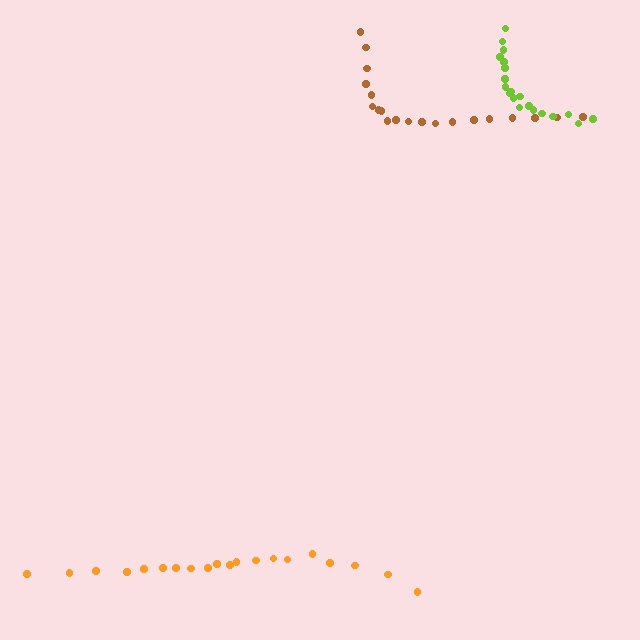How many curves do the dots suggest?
There are 3 distinct paths.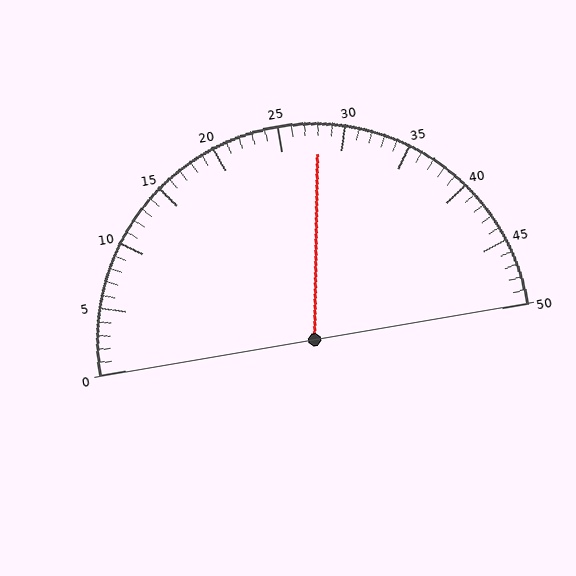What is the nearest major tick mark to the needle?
The nearest major tick mark is 30.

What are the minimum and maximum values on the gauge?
The gauge ranges from 0 to 50.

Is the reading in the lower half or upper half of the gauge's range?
The reading is in the upper half of the range (0 to 50).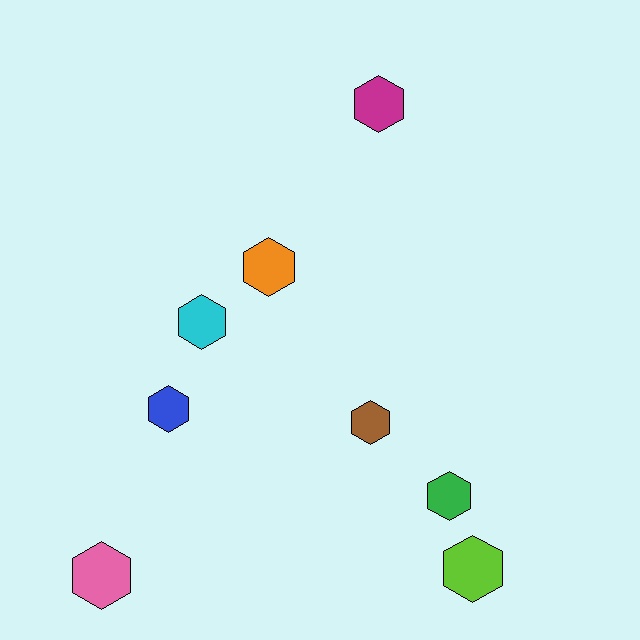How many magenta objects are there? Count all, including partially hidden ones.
There is 1 magenta object.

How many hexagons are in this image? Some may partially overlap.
There are 8 hexagons.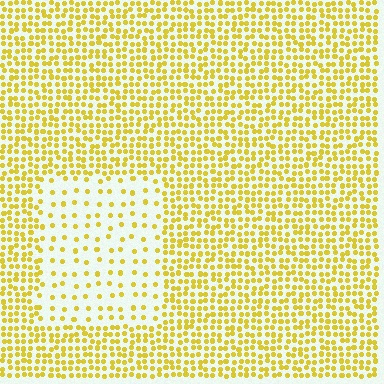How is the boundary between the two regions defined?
The boundary is defined by a change in element density (approximately 2.9x ratio). All elements are the same color, size, and shape.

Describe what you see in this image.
The image contains small yellow elements arranged at two different densities. A rectangle-shaped region is visible where the elements are less densely packed than the surrounding area.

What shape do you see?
I see a rectangle.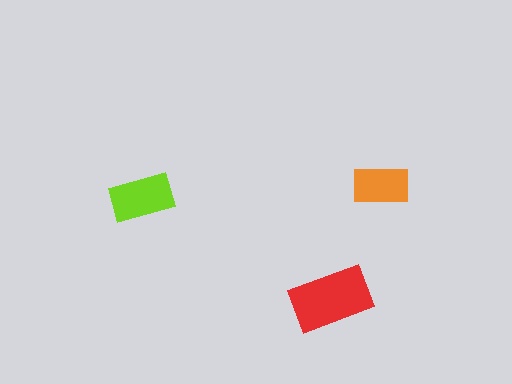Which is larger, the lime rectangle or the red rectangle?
The red one.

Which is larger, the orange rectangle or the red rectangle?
The red one.